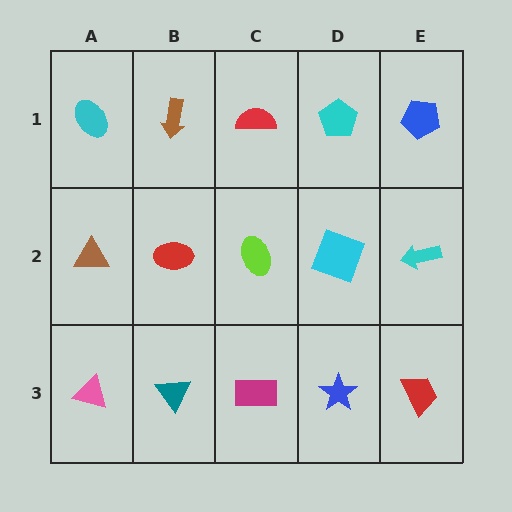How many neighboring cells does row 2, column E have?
3.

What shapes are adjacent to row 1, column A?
A brown triangle (row 2, column A), a brown arrow (row 1, column B).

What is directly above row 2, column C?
A red semicircle.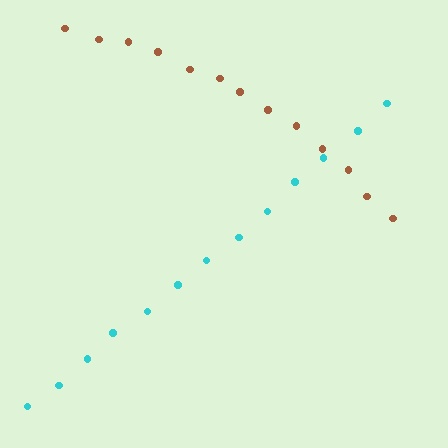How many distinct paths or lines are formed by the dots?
There are 2 distinct paths.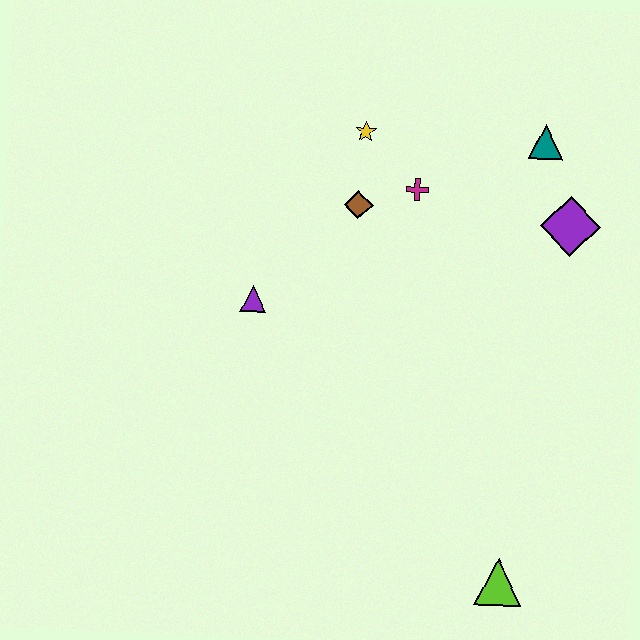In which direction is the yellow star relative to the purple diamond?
The yellow star is to the left of the purple diamond.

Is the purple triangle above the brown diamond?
No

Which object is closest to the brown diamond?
The magenta cross is closest to the brown diamond.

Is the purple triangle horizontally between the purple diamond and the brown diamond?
No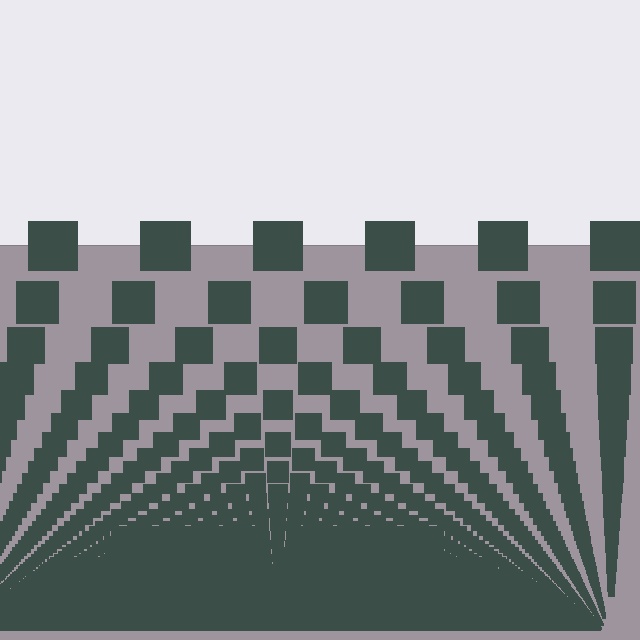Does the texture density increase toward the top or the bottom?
Density increases toward the bottom.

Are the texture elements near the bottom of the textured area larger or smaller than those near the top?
Smaller. The gradient is inverted — elements near the bottom are smaller and denser.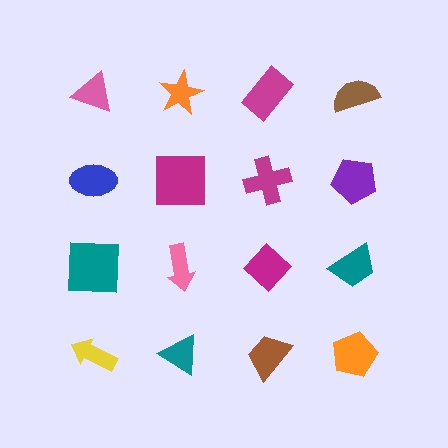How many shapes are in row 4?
4 shapes.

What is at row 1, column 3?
A magenta rectangle.